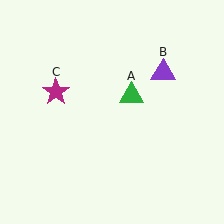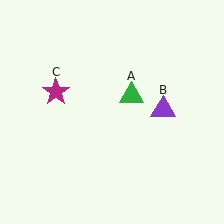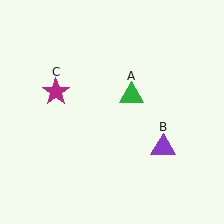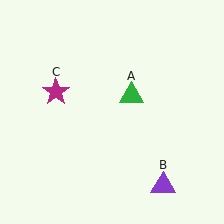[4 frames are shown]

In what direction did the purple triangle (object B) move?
The purple triangle (object B) moved down.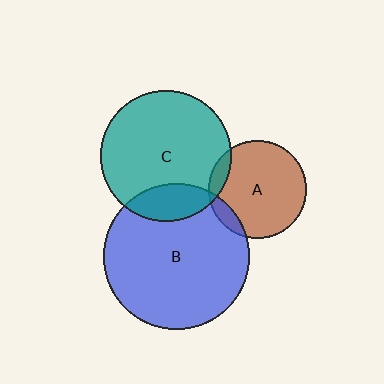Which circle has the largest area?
Circle B (blue).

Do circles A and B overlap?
Yes.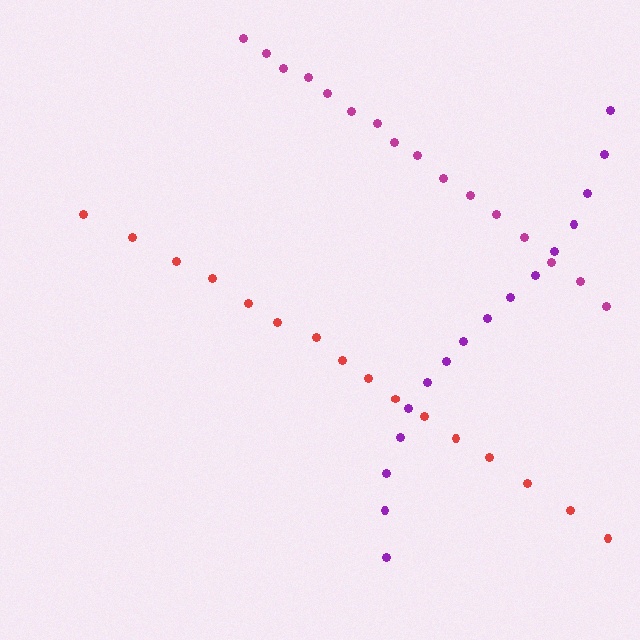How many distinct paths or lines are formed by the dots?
There are 3 distinct paths.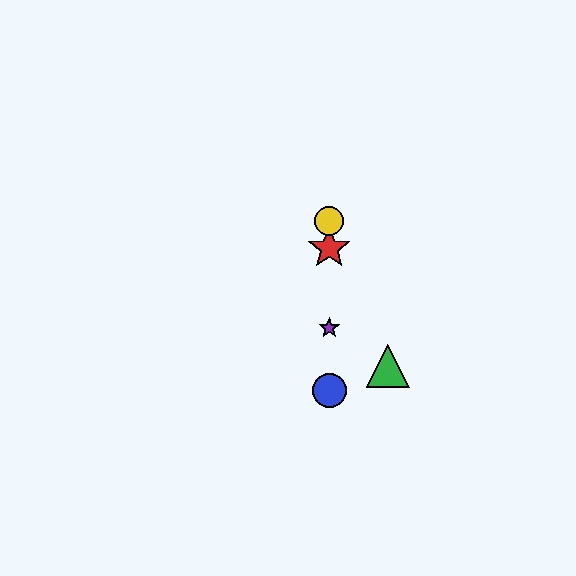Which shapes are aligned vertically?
The red star, the blue circle, the yellow circle, the purple star are aligned vertically.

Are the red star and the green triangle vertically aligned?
No, the red star is at x≈329 and the green triangle is at x≈388.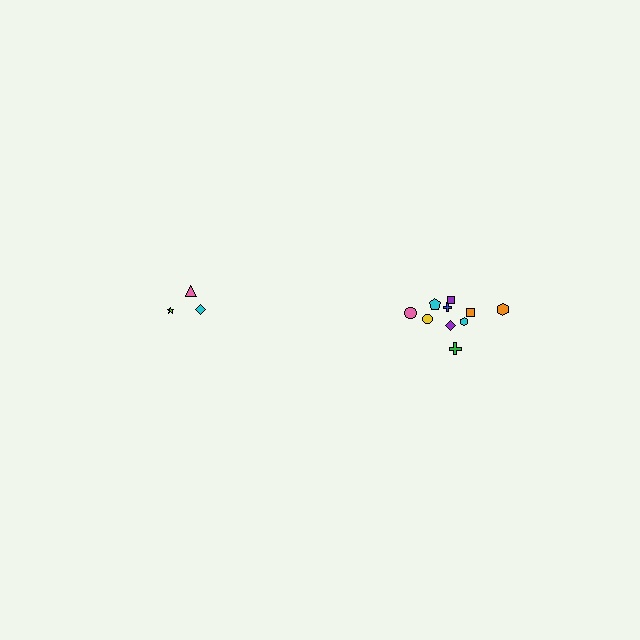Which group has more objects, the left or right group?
The right group.